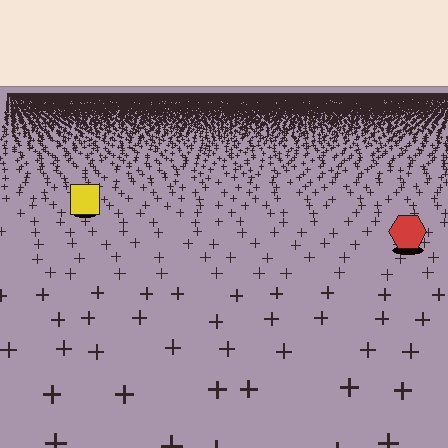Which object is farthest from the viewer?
The yellow square is farthest from the viewer. It appears smaller and the ground texture around it is denser.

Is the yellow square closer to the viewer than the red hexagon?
No. The red hexagon is closer — you can tell from the texture gradient: the ground texture is coarser near it.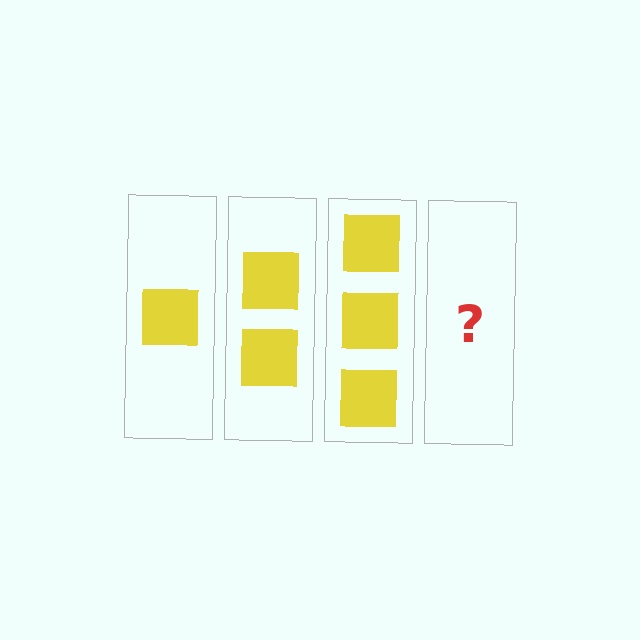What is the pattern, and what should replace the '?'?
The pattern is that each step adds one more square. The '?' should be 4 squares.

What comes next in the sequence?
The next element should be 4 squares.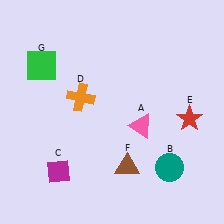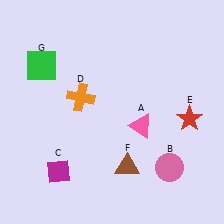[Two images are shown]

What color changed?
The circle (B) changed from teal in Image 1 to pink in Image 2.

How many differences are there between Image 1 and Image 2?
There is 1 difference between the two images.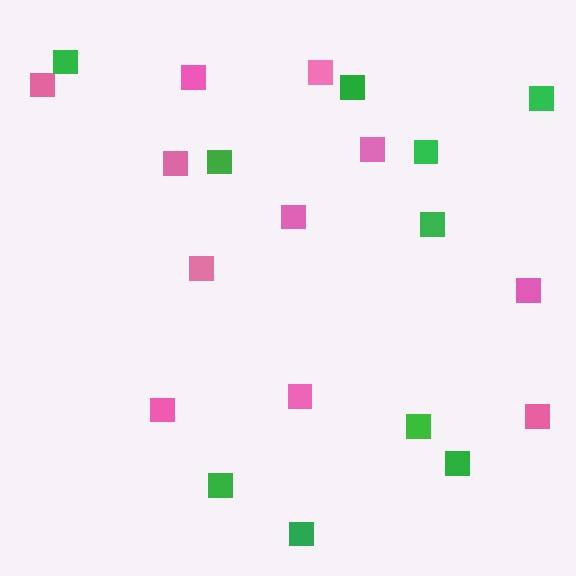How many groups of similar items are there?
There are 2 groups: one group of pink squares (11) and one group of green squares (10).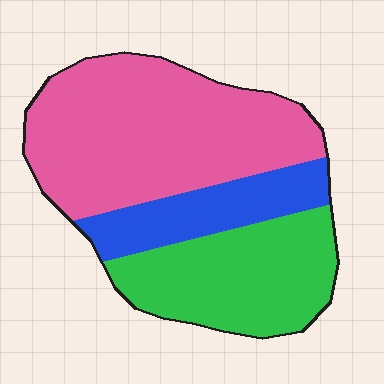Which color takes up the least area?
Blue, at roughly 20%.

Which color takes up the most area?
Pink, at roughly 50%.